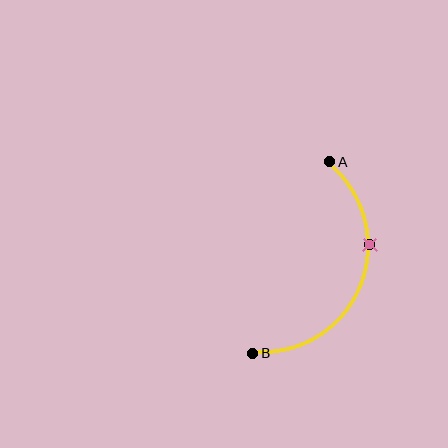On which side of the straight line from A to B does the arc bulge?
The arc bulges to the right of the straight line connecting A and B.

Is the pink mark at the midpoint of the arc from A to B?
No. The pink mark lies on the arc but is closer to endpoint A. The arc midpoint would be at the point on the curve equidistant along the arc from both A and B.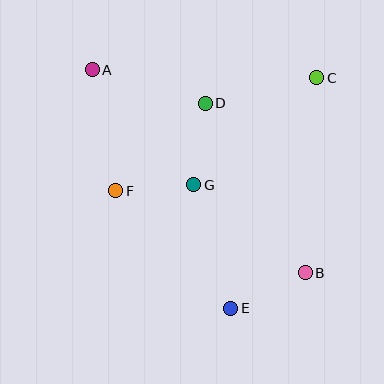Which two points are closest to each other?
Points F and G are closest to each other.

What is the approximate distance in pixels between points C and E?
The distance between C and E is approximately 246 pixels.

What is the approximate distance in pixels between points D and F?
The distance between D and F is approximately 125 pixels.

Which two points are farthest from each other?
Points A and B are farthest from each other.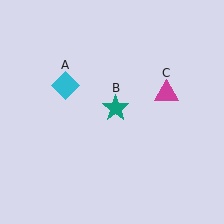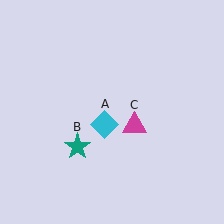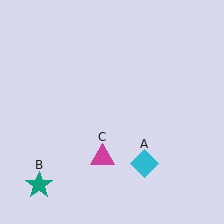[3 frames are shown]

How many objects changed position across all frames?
3 objects changed position: cyan diamond (object A), teal star (object B), magenta triangle (object C).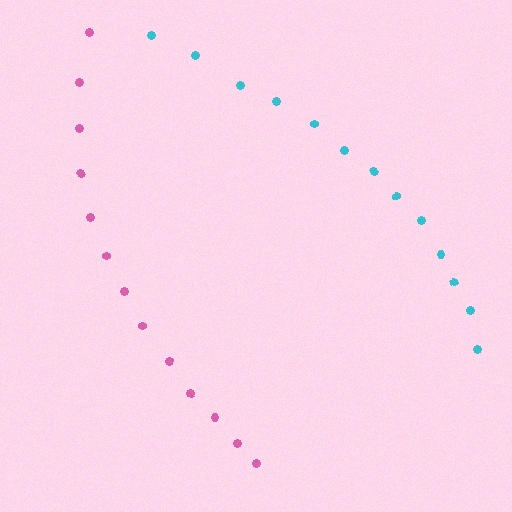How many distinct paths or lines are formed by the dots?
There are 2 distinct paths.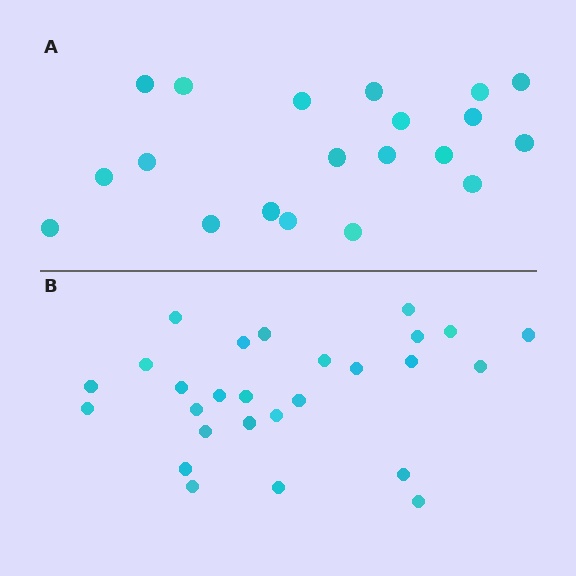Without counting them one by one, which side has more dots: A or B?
Region B (the bottom region) has more dots.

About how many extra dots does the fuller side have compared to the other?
Region B has roughly 8 or so more dots than region A.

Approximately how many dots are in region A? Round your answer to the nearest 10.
About 20 dots.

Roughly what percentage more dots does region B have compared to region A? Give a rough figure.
About 35% more.